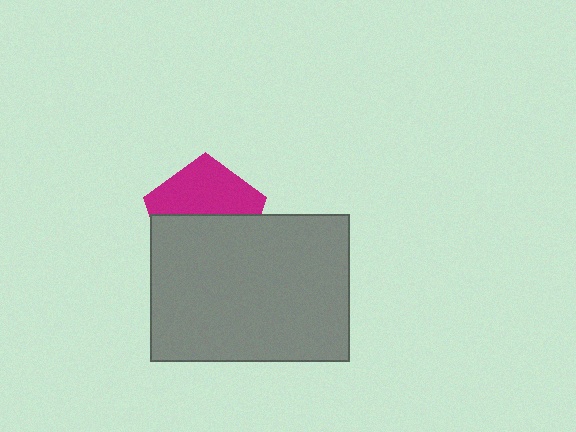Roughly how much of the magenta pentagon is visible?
About half of it is visible (roughly 47%).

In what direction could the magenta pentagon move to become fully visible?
The magenta pentagon could move up. That would shift it out from behind the gray rectangle entirely.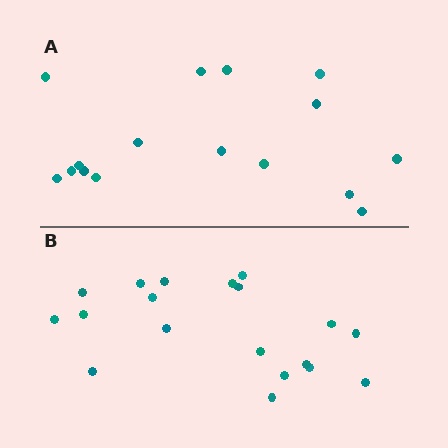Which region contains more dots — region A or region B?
Region B (the bottom region) has more dots.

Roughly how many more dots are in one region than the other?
Region B has just a few more — roughly 2 or 3 more dots than region A.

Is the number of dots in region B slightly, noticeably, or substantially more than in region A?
Region B has only slightly more — the two regions are fairly close. The ratio is roughly 1.2 to 1.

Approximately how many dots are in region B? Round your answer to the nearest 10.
About 20 dots. (The exact count is 19, which rounds to 20.)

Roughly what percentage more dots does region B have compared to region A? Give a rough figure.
About 20% more.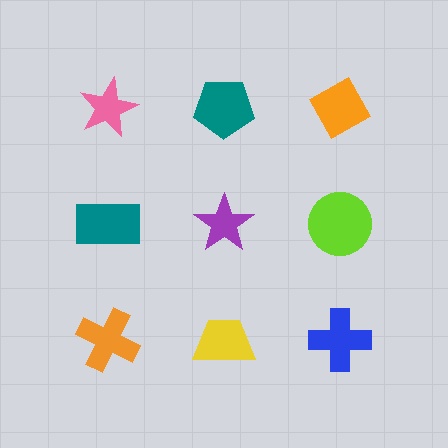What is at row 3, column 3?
A blue cross.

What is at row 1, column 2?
A teal pentagon.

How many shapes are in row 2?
3 shapes.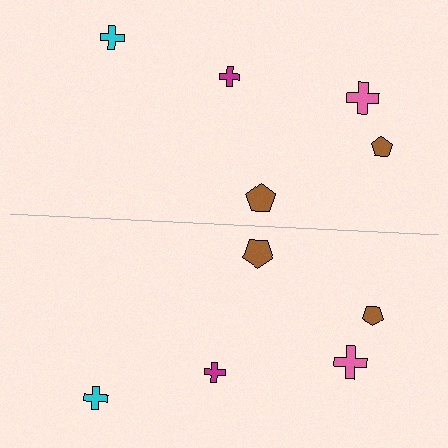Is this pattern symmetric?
Yes, this pattern has bilateral (reflection) symmetry.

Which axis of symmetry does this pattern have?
The pattern has a horizontal axis of symmetry running through the center of the image.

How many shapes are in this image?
There are 10 shapes in this image.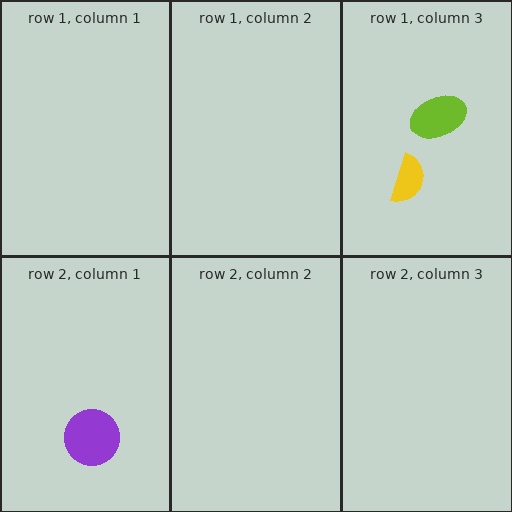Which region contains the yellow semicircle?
The row 1, column 3 region.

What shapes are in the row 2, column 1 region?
The purple circle.